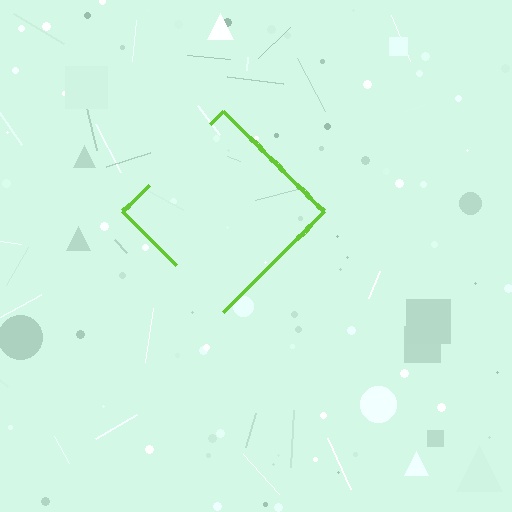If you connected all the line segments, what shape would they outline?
They would outline a diamond.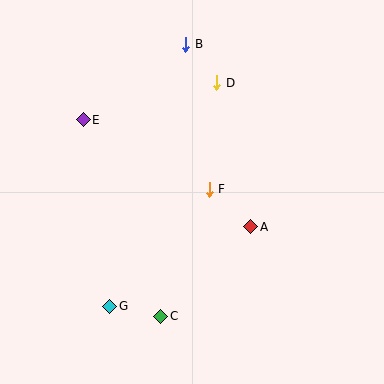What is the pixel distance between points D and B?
The distance between D and B is 49 pixels.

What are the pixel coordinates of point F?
Point F is at (209, 189).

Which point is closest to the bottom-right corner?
Point A is closest to the bottom-right corner.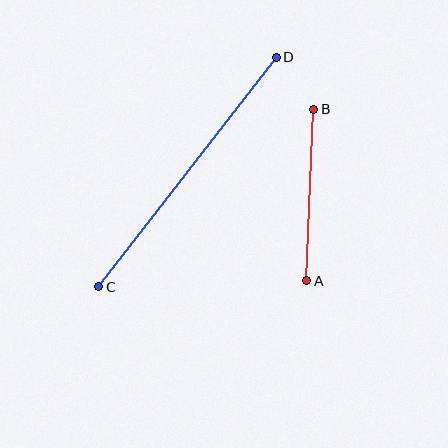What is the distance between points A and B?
The distance is approximately 171 pixels.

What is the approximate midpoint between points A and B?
The midpoint is at approximately (310, 195) pixels.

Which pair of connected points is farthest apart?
Points C and D are farthest apart.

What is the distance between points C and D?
The distance is approximately 290 pixels.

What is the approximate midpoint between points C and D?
The midpoint is at approximately (188, 172) pixels.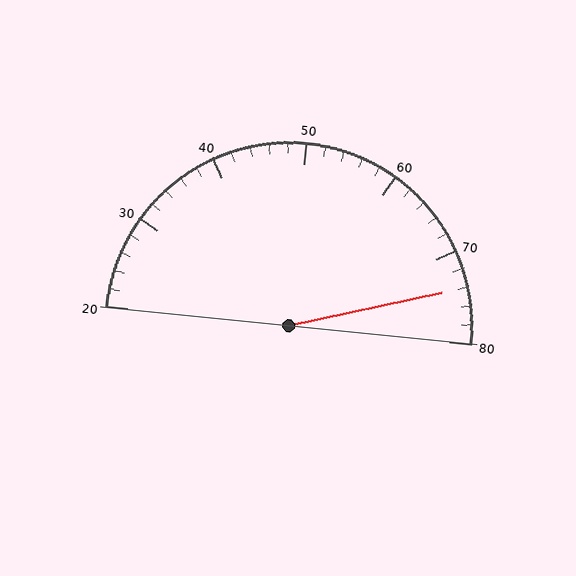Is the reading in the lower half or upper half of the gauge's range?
The reading is in the upper half of the range (20 to 80).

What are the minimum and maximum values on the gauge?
The gauge ranges from 20 to 80.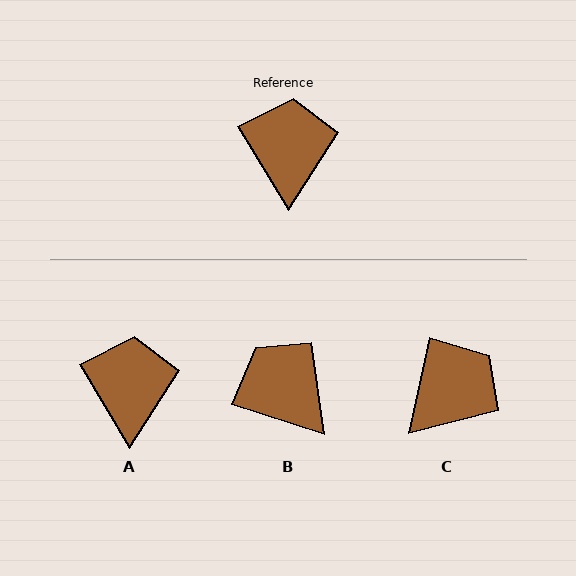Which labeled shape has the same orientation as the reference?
A.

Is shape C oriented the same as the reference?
No, it is off by about 44 degrees.